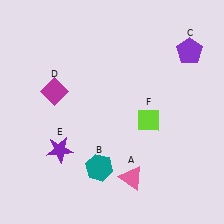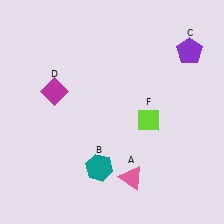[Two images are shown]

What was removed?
The purple star (E) was removed in Image 2.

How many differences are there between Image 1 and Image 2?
There is 1 difference between the two images.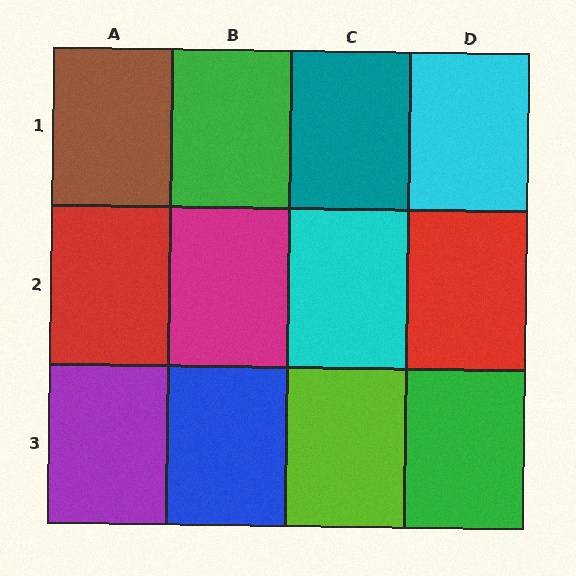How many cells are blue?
1 cell is blue.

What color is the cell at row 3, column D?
Green.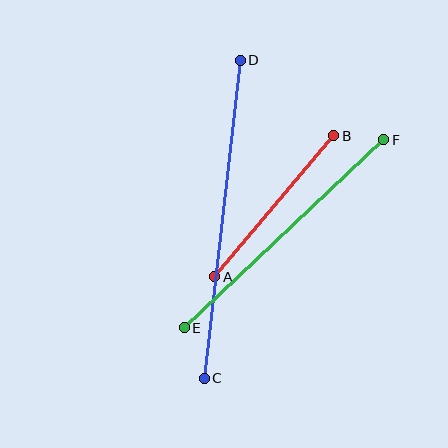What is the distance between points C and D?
The distance is approximately 320 pixels.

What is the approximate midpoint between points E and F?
The midpoint is at approximately (284, 234) pixels.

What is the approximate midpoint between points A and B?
The midpoint is at approximately (274, 206) pixels.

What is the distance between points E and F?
The distance is approximately 274 pixels.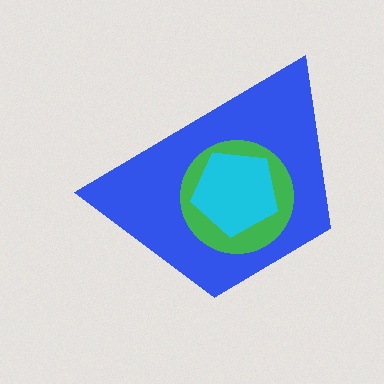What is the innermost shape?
The cyan pentagon.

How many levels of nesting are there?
3.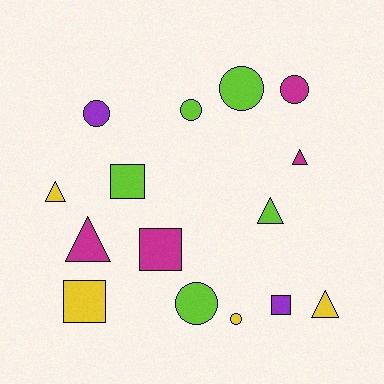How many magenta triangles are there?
There are 2 magenta triangles.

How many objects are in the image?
There are 15 objects.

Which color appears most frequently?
Lime, with 5 objects.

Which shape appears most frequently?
Circle, with 6 objects.